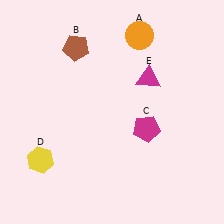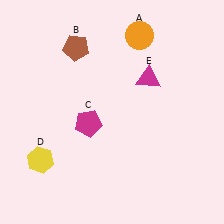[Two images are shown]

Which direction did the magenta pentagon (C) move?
The magenta pentagon (C) moved left.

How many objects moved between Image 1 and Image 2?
1 object moved between the two images.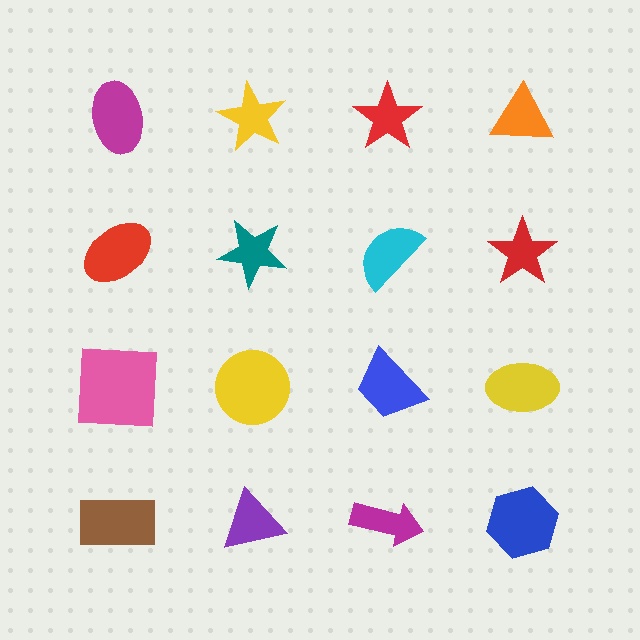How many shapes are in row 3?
4 shapes.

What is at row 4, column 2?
A purple triangle.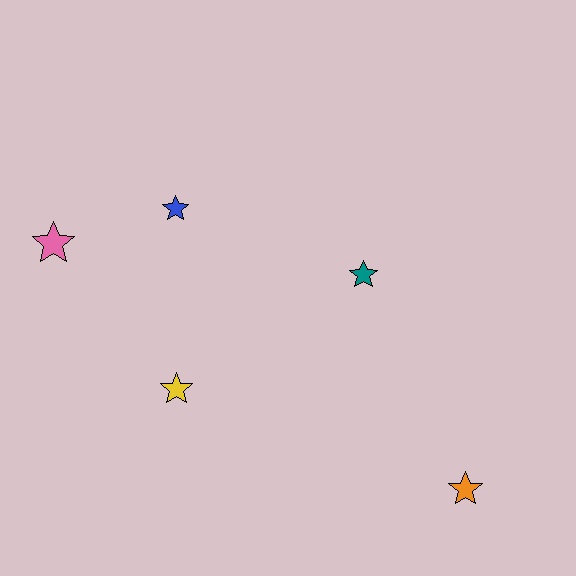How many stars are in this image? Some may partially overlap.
There are 5 stars.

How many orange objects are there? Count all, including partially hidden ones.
There is 1 orange object.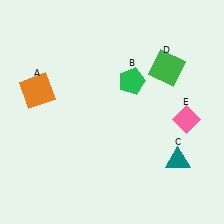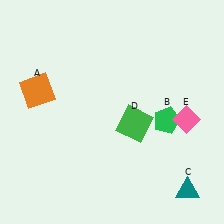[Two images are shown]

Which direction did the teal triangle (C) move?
The teal triangle (C) moved down.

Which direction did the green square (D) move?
The green square (D) moved down.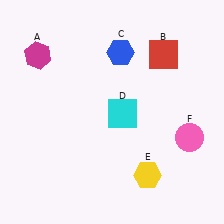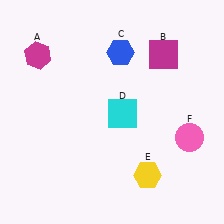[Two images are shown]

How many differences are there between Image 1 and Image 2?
There is 1 difference between the two images.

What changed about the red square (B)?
In Image 1, B is red. In Image 2, it changed to magenta.